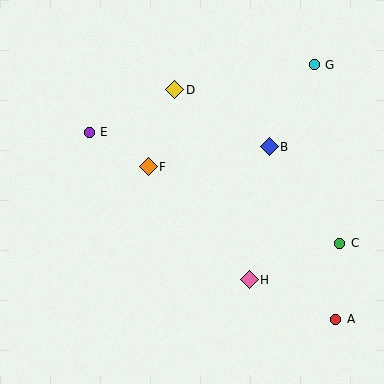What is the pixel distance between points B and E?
The distance between B and E is 181 pixels.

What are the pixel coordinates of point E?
Point E is at (89, 132).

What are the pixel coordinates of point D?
Point D is at (175, 90).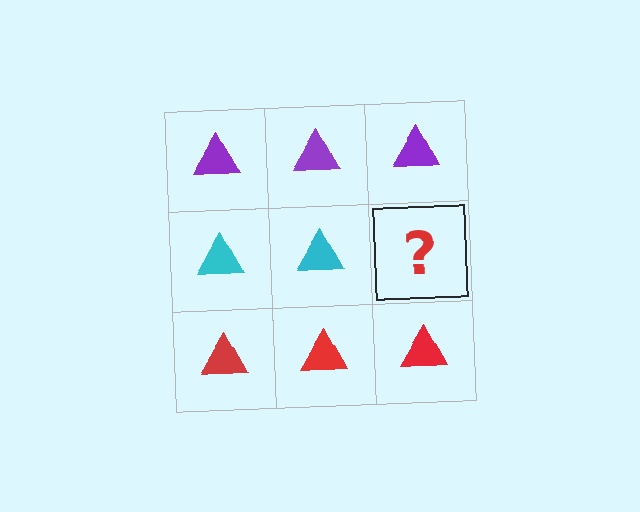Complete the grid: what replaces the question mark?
The question mark should be replaced with a cyan triangle.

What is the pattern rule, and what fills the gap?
The rule is that each row has a consistent color. The gap should be filled with a cyan triangle.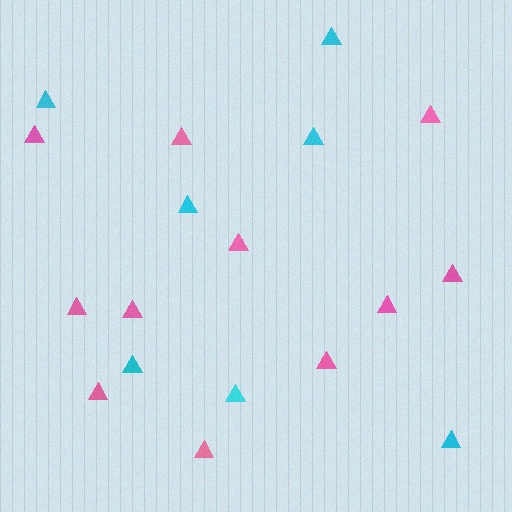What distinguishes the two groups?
There are 2 groups: one group of pink triangles (11) and one group of cyan triangles (7).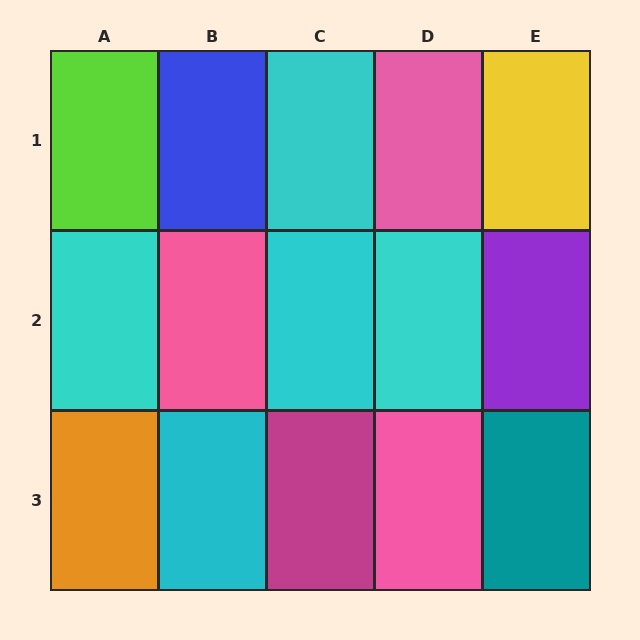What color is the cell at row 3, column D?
Pink.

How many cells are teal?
1 cell is teal.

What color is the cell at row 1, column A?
Lime.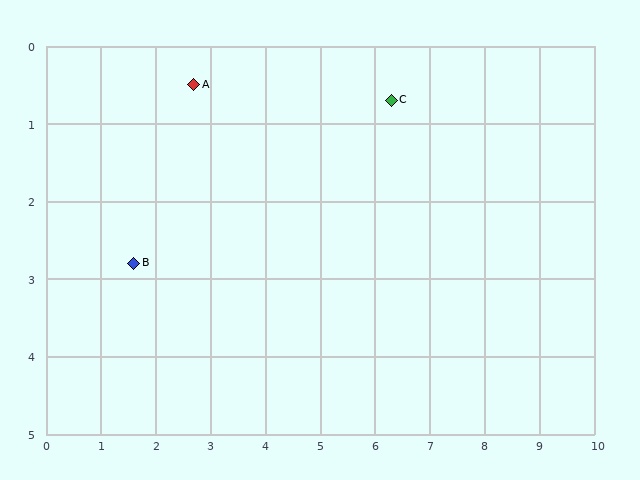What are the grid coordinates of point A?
Point A is at approximately (2.7, 0.5).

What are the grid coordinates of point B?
Point B is at approximately (1.6, 2.8).